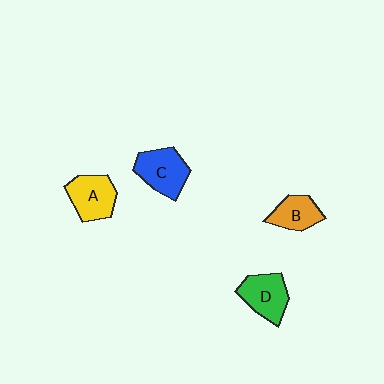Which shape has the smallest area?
Shape B (orange).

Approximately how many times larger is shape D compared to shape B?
Approximately 1.3 times.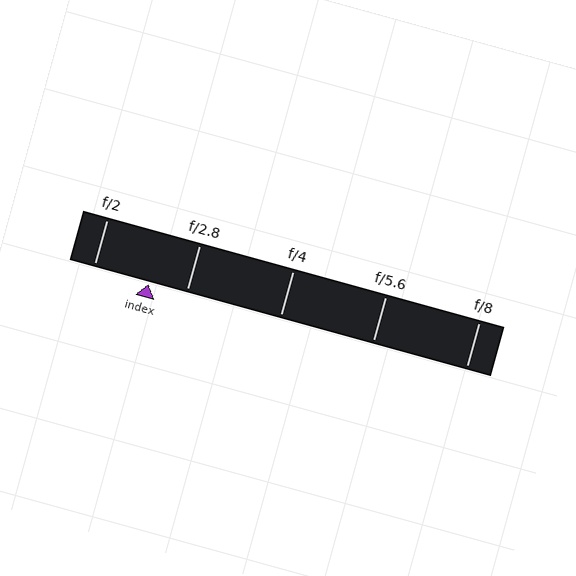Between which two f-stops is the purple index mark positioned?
The index mark is between f/2 and f/2.8.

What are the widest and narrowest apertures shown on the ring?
The widest aperture shown is f/2 and the narrowest is f/8.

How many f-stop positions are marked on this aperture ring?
There are 5 f-stop positions marked.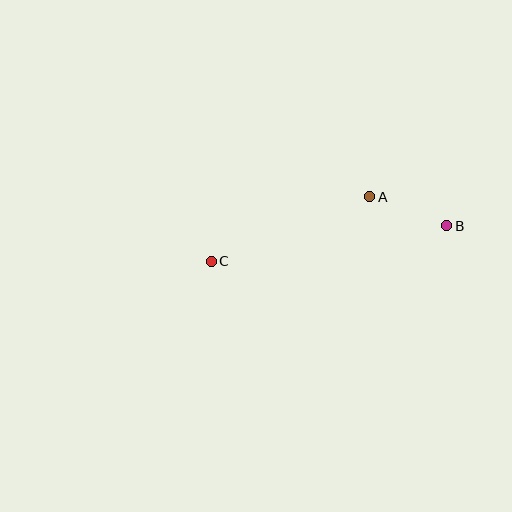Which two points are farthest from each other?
Points B and C are farthest from each other.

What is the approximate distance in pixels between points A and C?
The distance between A and C is approximately 171 pixels.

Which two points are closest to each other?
Points A and B are closest to each other.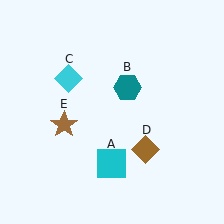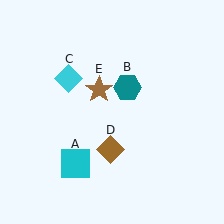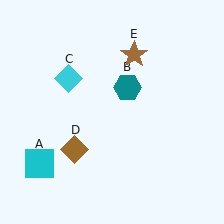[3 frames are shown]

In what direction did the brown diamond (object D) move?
The brown diamond (object D) moved left.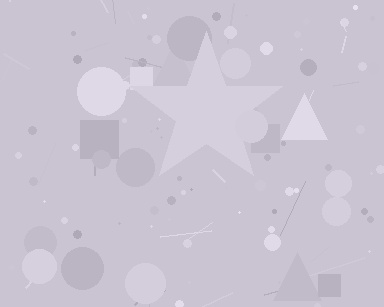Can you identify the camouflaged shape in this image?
The camouflaged shape is a star.